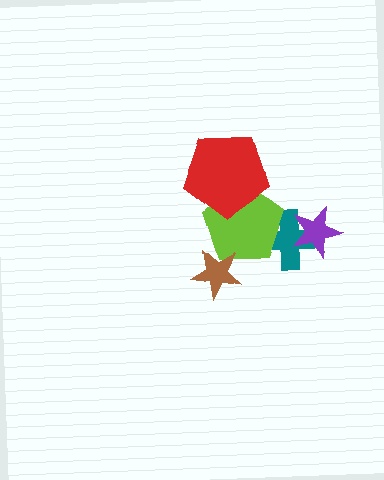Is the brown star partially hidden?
No, no other shape covers it.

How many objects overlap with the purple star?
1 object overlaps with the purple star.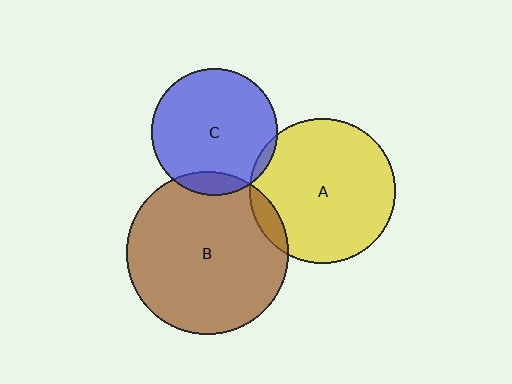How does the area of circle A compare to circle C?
Approximately 1.3 times.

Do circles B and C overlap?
Yes.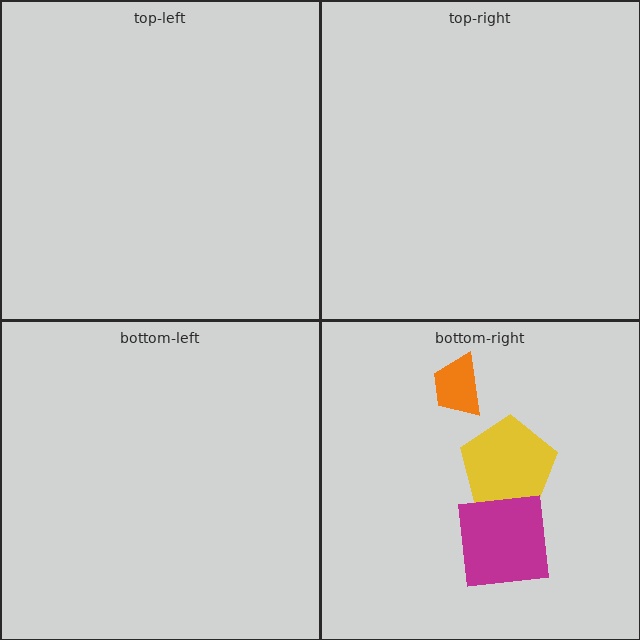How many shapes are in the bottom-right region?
3.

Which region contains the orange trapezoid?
The bottom-right region.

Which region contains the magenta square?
The bottom-right region.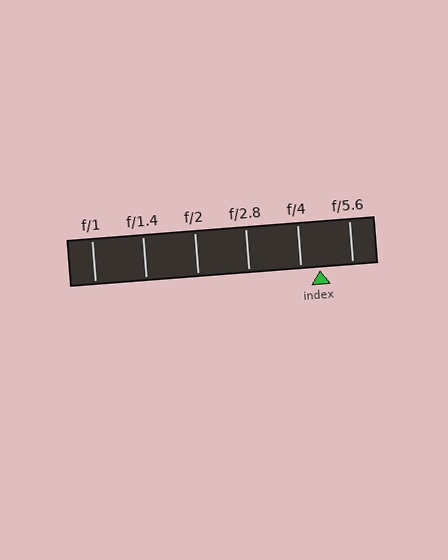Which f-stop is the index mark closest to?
The index mark is closest to f/4.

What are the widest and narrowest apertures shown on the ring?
The widest aperture shown is f/1 and the narrowest is f/5.6.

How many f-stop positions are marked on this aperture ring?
There are 6 f-stop positions marked.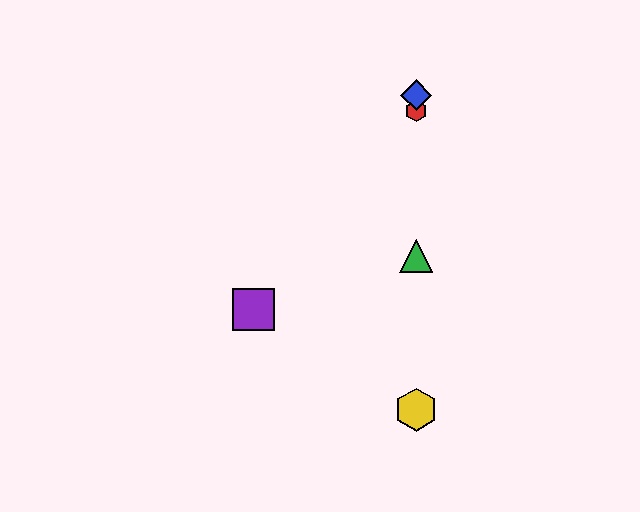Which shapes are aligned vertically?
The red hexagon, the blue diamond, the green triangle, the yellow hexagon are aligned vertically.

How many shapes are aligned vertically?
4 shapes (the red hexagon, the blue diamond, the green triangle, the yellow hexagon) are aligned vertically.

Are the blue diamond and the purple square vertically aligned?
No, the blue diamond is at x≈416 and the purple square is at x≈254.